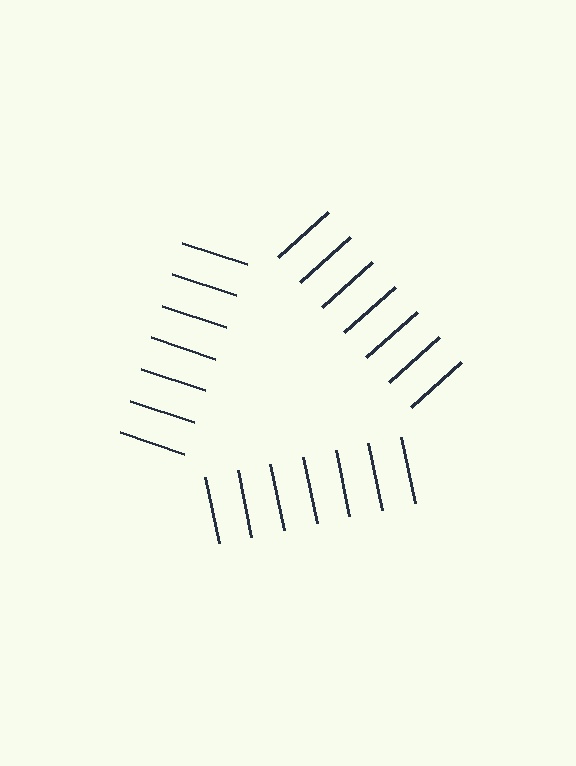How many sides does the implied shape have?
3 sides — the line-ends trace a triangle.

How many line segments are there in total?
21 — 7 along each of the 3 edges.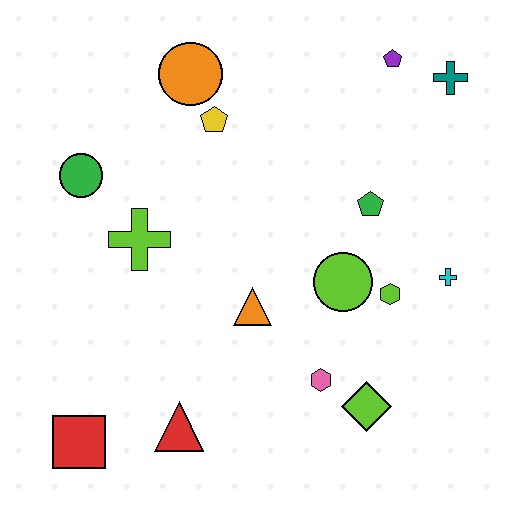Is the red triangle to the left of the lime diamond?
Yes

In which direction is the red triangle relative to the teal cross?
The red triangle is below the teal cross.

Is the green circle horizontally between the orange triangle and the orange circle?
No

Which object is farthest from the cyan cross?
The red square is farthest from the cyan cross.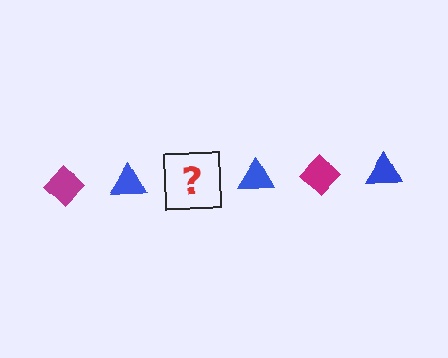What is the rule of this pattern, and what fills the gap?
The rule is that the pattern alternates between magenta diamond and blue triangle. The gap should be filled with a magenta diamond.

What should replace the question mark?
The question mark should be replaced with a magenta diamond.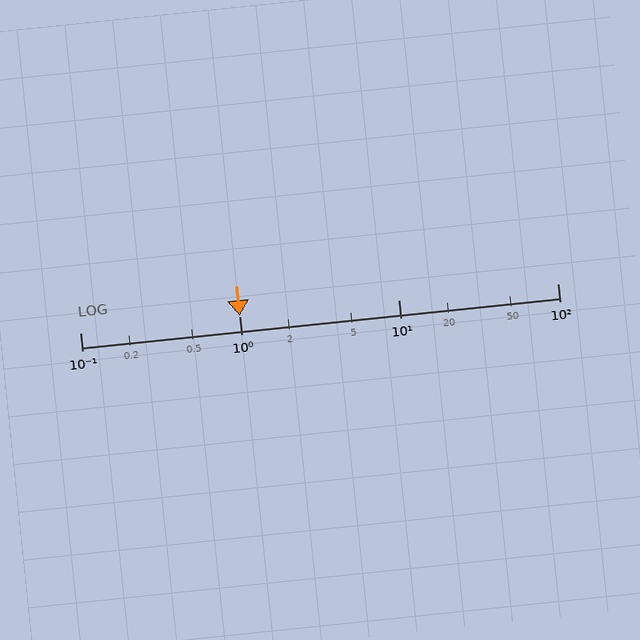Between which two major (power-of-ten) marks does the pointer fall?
The pointer is between 1 and 10.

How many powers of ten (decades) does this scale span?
The scale spans 3 decades, from 0.1 to 100.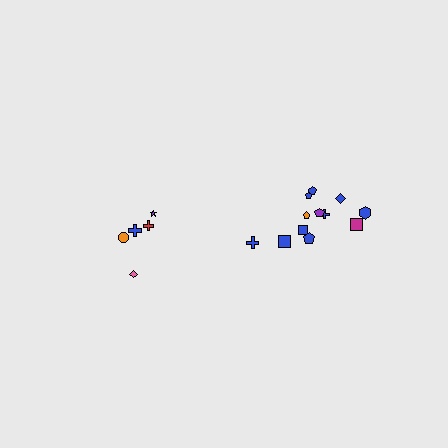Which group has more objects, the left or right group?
The right group.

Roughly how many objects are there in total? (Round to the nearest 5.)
Roughly 15 objects in total.